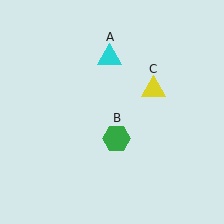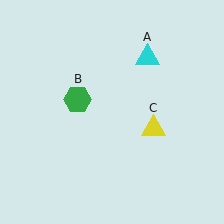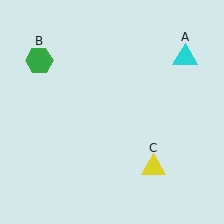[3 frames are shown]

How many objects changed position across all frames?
3 objects changed position: cyan triangle (object A), green hexagon (object B), yellow triangle (object C).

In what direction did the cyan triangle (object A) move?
The cyan triangle (object A) moved right.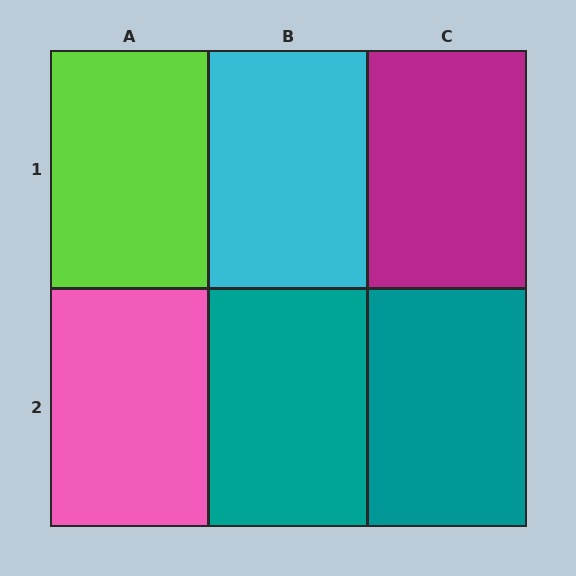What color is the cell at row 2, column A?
Pink.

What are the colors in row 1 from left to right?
Lime, cyan, magenta.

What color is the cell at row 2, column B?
Teal.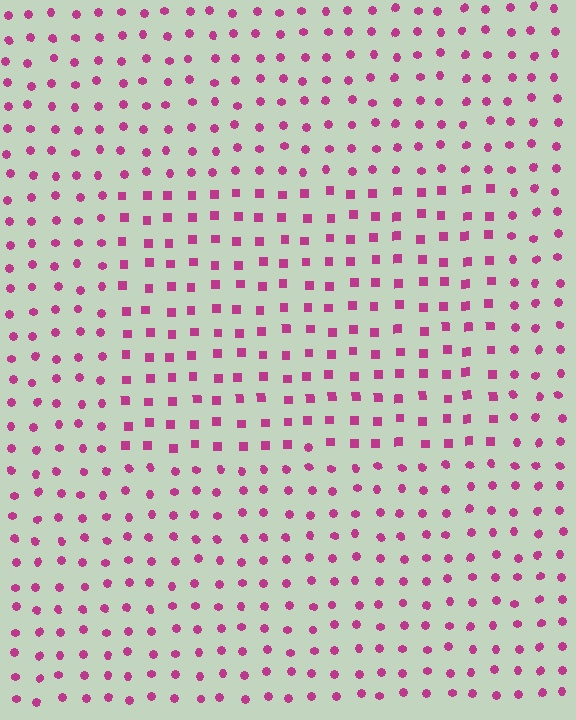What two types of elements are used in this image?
The image uses squares inside the rectangle region and circles outside it.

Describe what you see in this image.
The image is filled with small magenta elements arranged in a uniform grid. A rectangle-shaped region contains squares, while the surrounding area contains circles. The boundary is defined purely by the change in element shape.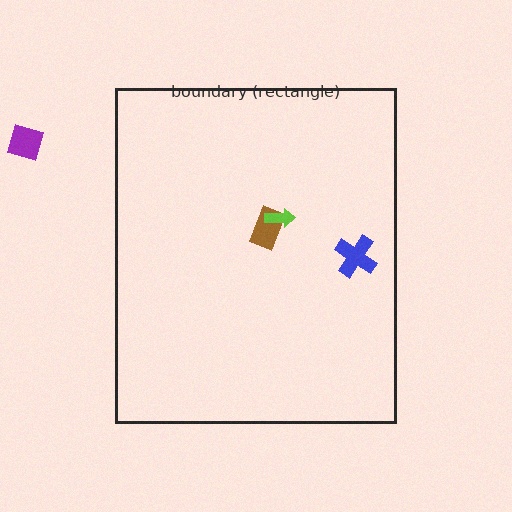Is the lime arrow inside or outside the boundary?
Inside.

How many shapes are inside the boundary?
3 inside, 1 outside.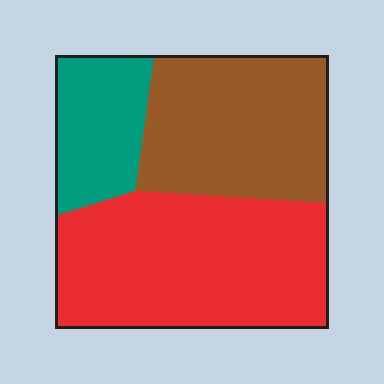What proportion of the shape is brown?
Brown covers about 35% of the shape.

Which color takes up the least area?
Teal, at roughly 20%.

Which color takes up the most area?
Red, at roughly 45%.